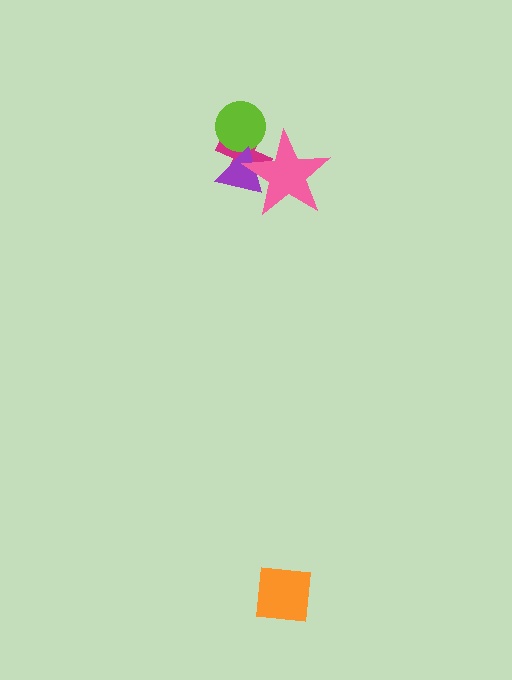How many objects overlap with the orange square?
0 objects overlap with the orange square.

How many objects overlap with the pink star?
2 objects overlap with the pink star.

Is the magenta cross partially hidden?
Yes, it is partially covered by another shape.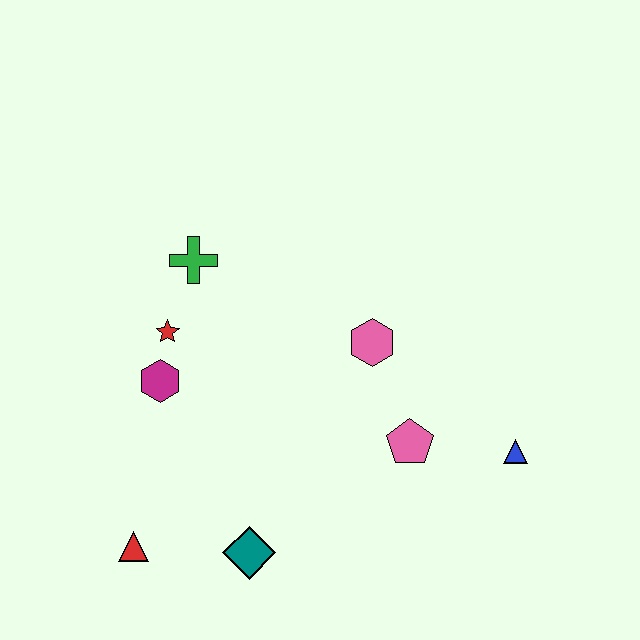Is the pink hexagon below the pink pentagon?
No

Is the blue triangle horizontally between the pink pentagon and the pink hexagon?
No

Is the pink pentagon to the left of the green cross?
No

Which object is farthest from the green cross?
The blue triangle is farthest from the green cross.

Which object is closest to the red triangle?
The teal diamond is closest to the red triangle.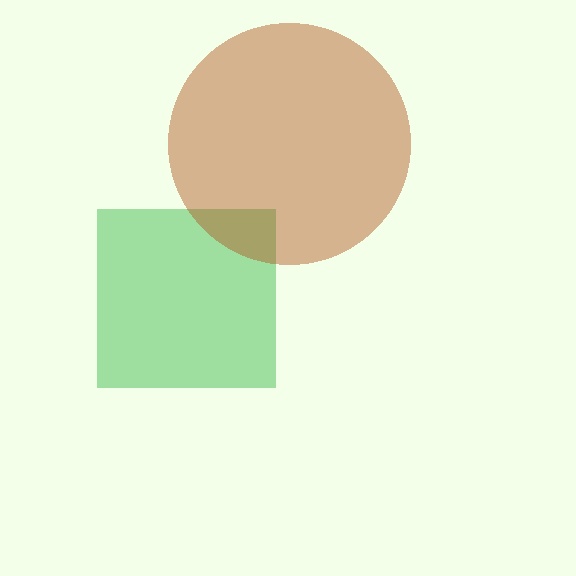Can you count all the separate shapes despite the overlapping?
Yes, there are 2 separate shapes.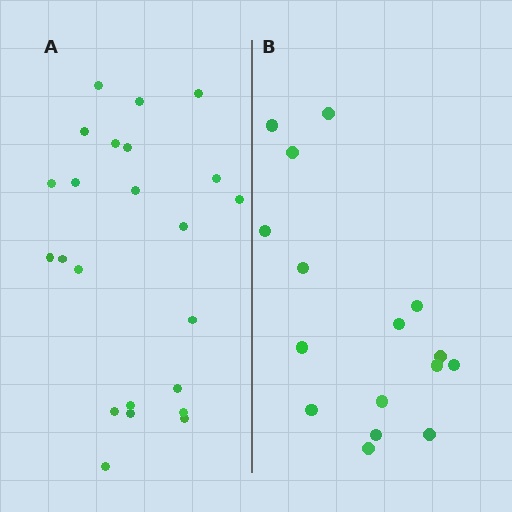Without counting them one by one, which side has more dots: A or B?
Region A (the left region) has more dots.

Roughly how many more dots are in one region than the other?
Region A has roughly 8 or so more dots than region B.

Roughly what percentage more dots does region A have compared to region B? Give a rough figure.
About 45% more.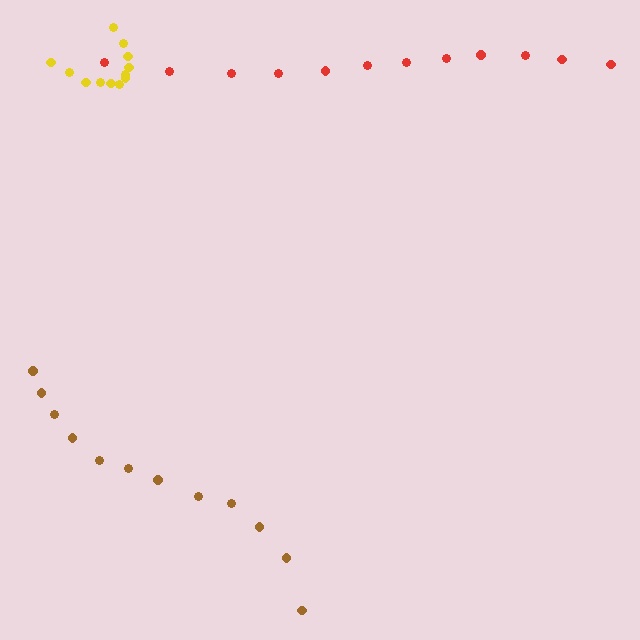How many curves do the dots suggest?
There are 3 distinct paths.